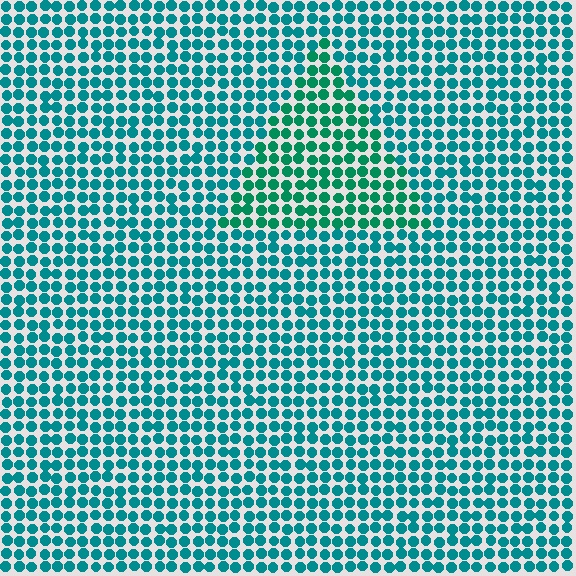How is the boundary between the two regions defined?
The boundary is defined purely by a slight shift in hue (about 24 degrees). Spacing, size, and orientation are identical on both sides.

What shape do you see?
I see a triangle.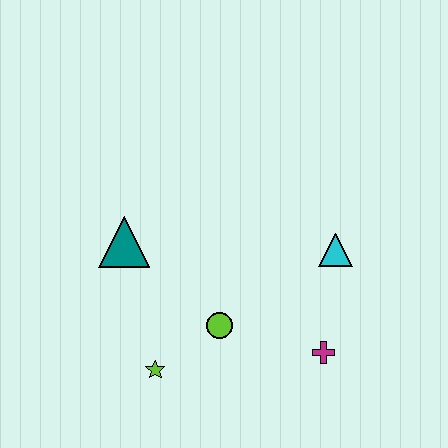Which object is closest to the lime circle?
The lime star is closest to the lime circle.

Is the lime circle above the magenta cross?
Yes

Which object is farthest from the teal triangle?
The magenta cross is farthest from the teal triangle.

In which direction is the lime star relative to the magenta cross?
The lime star is to the left of the magenta cross.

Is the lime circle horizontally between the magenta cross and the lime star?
Yes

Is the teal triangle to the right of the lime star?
No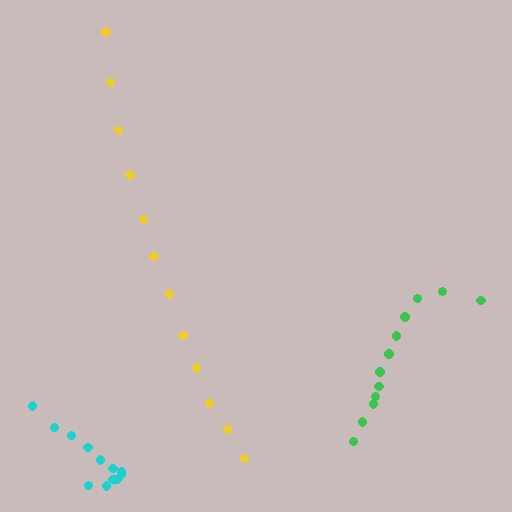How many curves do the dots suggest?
There are 3 distinct paths.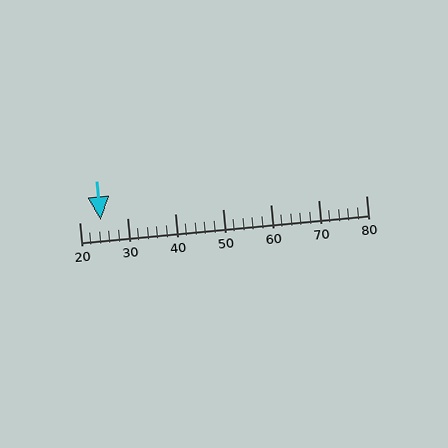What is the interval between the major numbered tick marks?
The major tick marks are spaced 10 units apart.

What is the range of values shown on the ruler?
The ruler shows values from 20 to 80.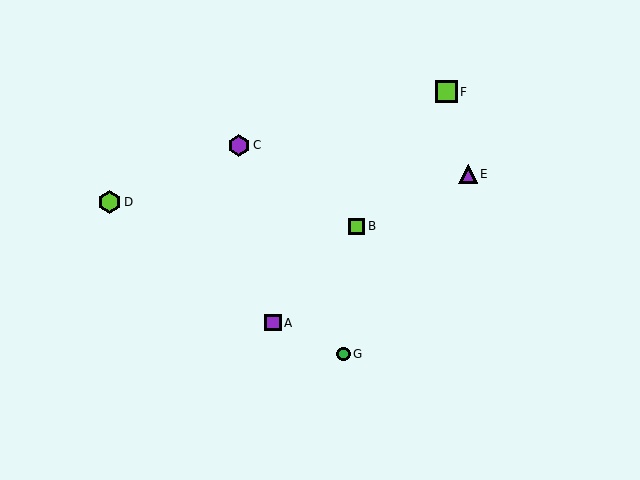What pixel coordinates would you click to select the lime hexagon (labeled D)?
Click at (109, 202) to select the lime hexagon D.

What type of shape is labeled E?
Shape E is a purple triangle.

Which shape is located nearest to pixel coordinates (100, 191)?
The lime hexagon (labeled D) at (109, 202) is nearest to that location.